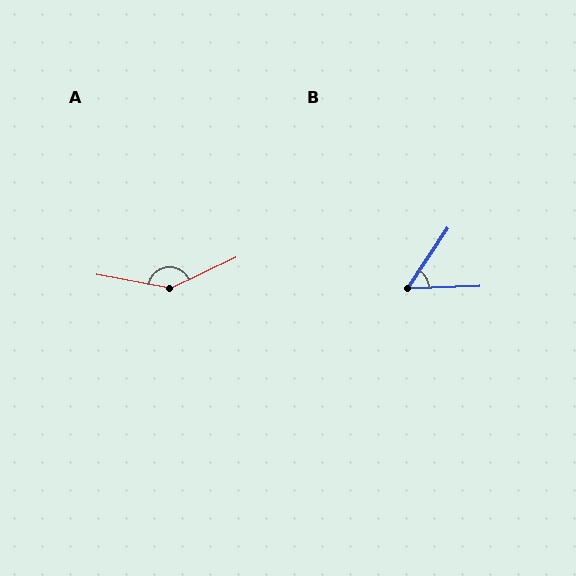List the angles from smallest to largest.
B (54°), A (144°).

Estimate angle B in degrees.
Approximately 54 degrees.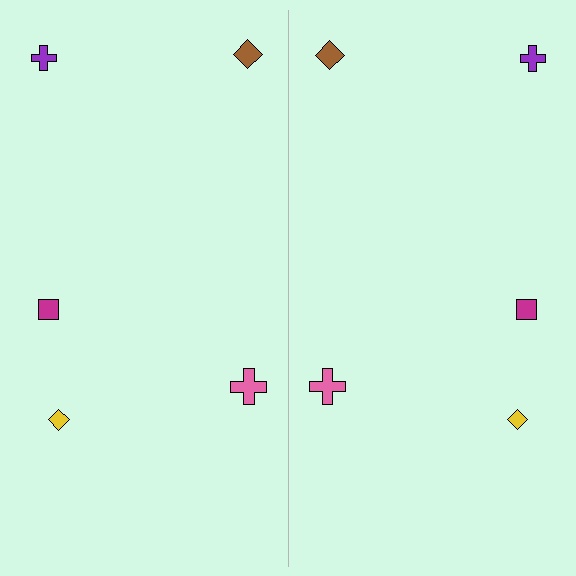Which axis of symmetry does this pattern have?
The pattern has a vertical axis of symmetry running through the center of the image.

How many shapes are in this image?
There are 10 shapes in this image.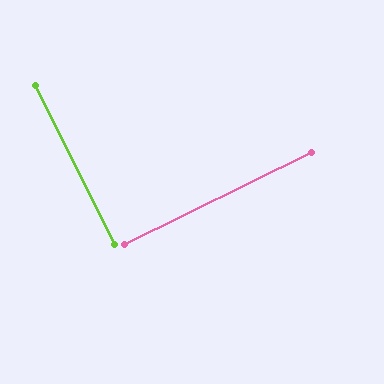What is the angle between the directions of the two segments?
Approximately 90 degrees.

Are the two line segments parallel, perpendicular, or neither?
Perpendicular — they meet at approximately 90°.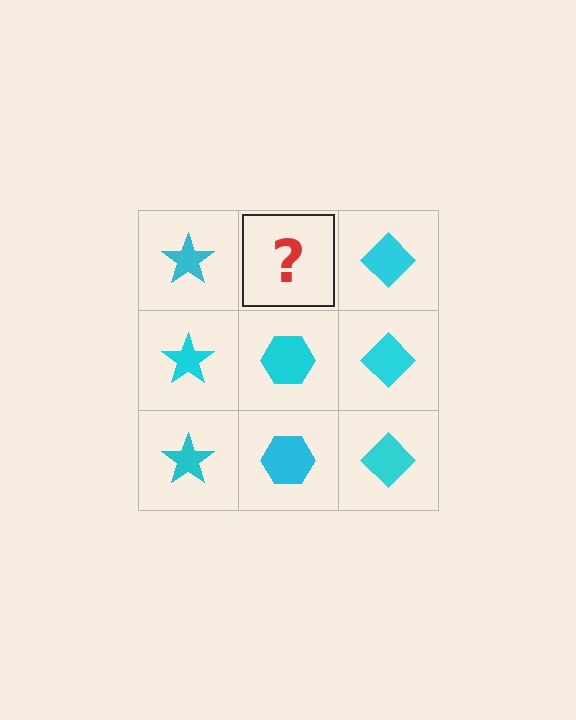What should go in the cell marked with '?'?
The missing cell should contain a cyan hexagon.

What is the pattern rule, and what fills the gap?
The rule is that each column has a consistent shape. The gap should be filled with a cyan hexagon.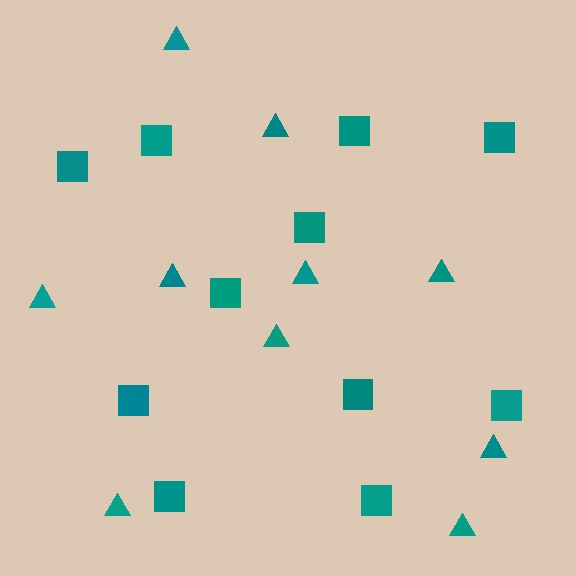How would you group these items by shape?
There are 2 groups: one group of squares (11) and one group of triangles (10).